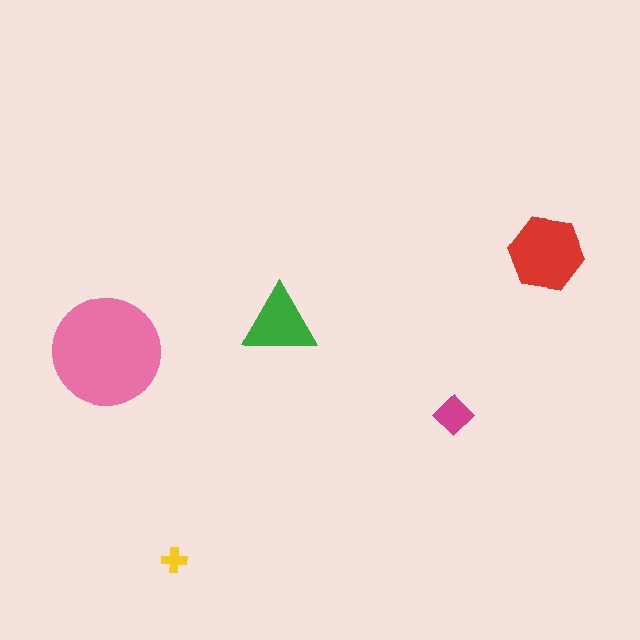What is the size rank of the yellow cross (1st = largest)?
5th.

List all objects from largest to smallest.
The pink circle, the red hexagon, the green triangle, the magenta diamond, the yellow cross.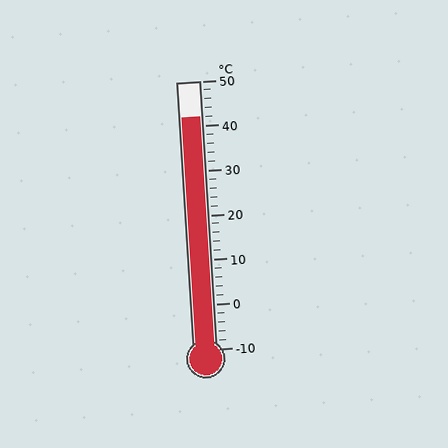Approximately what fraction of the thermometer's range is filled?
The thermometer is filled to approximately 85% of its range.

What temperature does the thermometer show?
The thermometer shows approximately 42°C.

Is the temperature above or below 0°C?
The temperature is above 0°C.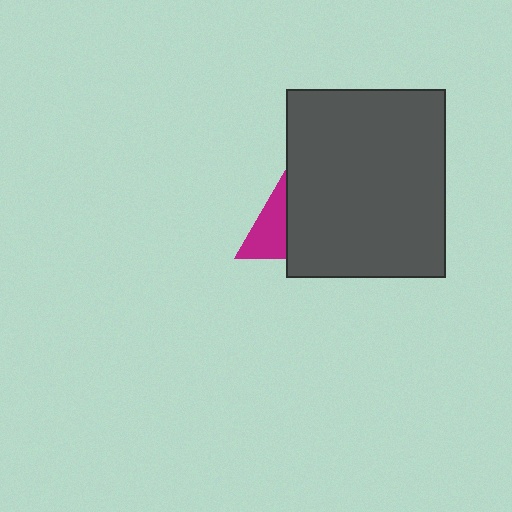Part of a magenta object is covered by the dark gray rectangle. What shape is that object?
It is a triangle.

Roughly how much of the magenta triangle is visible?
A small part of it is visible (roughly 30%).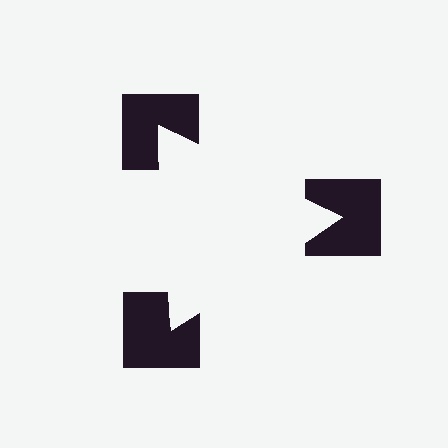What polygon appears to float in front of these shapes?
An illusory triangle — its edges are inferred from the aligned wedge cuts in the notched squares, not physically drawn.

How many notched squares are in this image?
There are 3 — one at each vertex of the illusory triangle.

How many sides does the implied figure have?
3 sides.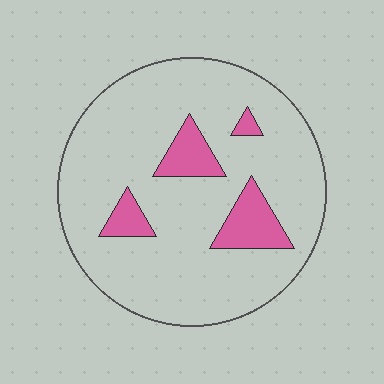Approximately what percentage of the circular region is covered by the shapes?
Approximately 15%.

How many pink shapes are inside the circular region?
4.